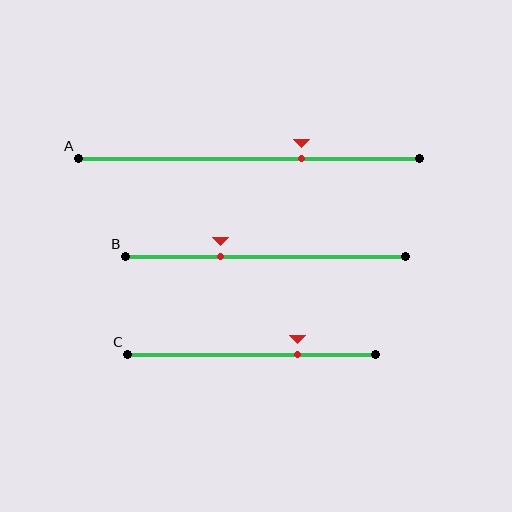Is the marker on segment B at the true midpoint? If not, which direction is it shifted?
No, the marker on segment B is shifted to the left by about 16% of the segment length.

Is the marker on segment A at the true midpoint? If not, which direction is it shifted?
No, the marker on segment A is shifted to the right by about 15% of the segment length.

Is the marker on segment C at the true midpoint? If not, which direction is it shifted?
No, the marker on segment C is shifted to the right by about 18% of the segment length.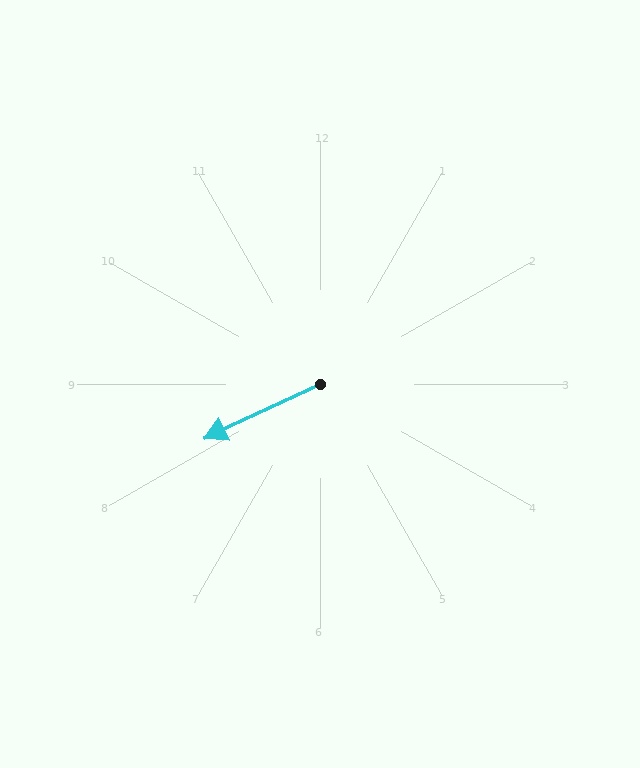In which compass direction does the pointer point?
Southwest.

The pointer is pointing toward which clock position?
Roughly 8 o'clock.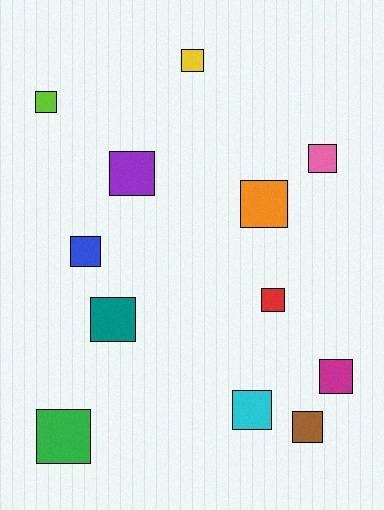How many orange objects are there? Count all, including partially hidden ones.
There is 1 orange object.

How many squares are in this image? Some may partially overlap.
There are 12 squares.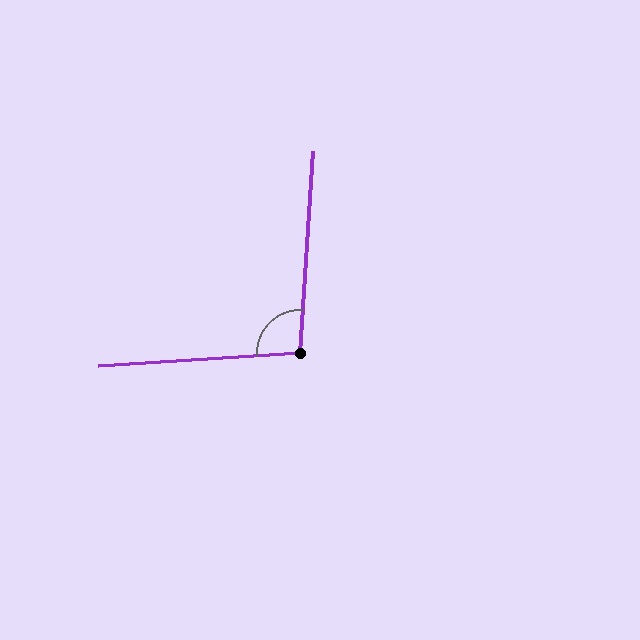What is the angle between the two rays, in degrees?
Approximately 97 degrees.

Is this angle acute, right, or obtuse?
It is obtuse.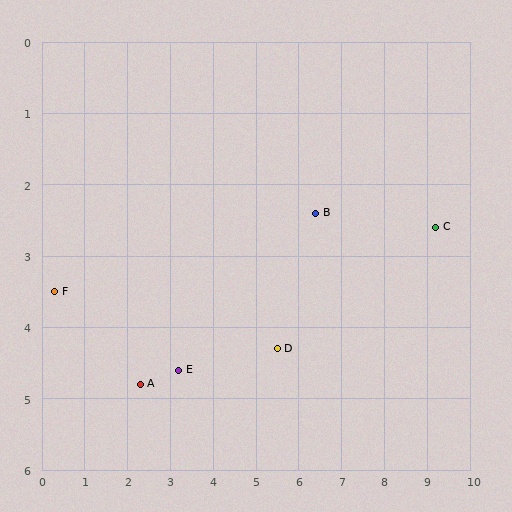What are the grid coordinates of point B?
Point B is at approximately (6.4, 2.4).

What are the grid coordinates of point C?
Point C is at approximately (9.2, 2.6).